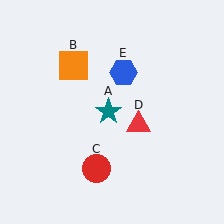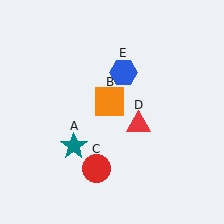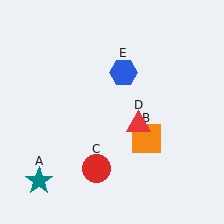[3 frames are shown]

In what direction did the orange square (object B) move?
The orange square (object B) moved down and to the right.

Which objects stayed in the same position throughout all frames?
Red circle (object C) and red triangle (object D) and blue hexagon (object E) remained stationary.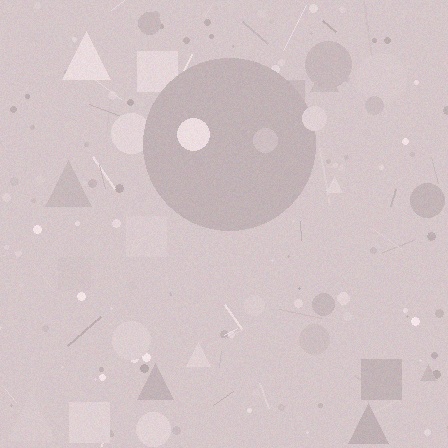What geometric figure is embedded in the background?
A circle is embedded in the background.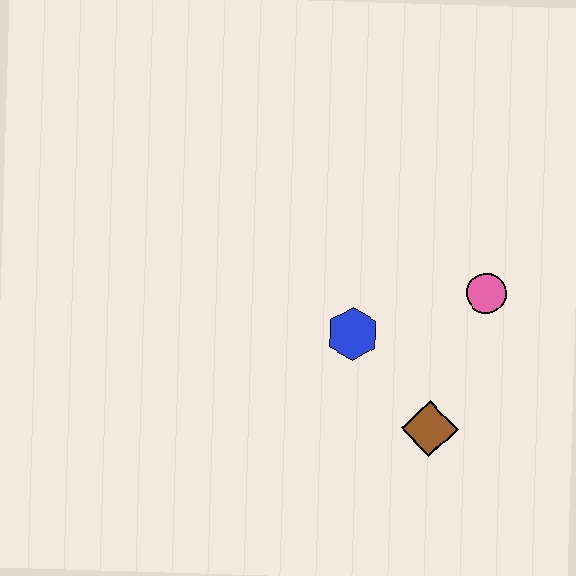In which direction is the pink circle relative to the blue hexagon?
The pink circle is to the right of the blue hexagon.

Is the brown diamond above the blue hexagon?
No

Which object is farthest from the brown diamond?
The pink circle is farthest from the brown diamond.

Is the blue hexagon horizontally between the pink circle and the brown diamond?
No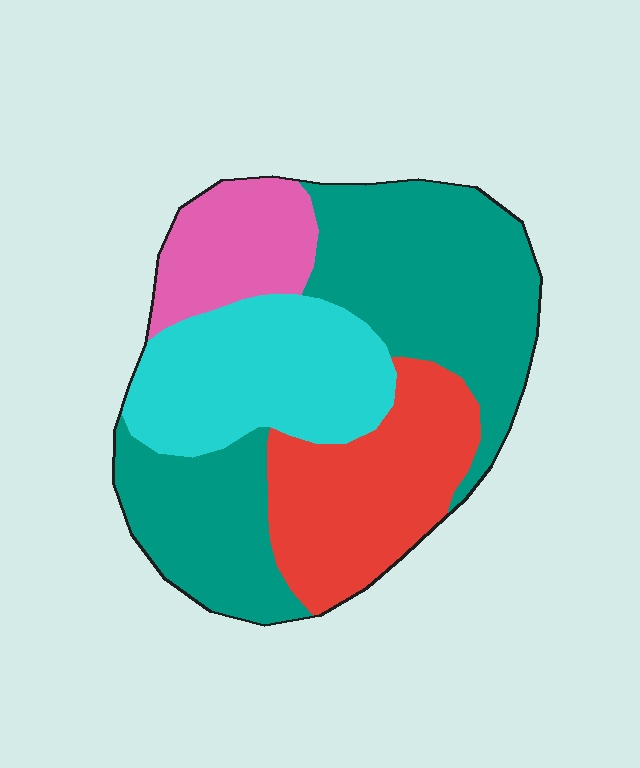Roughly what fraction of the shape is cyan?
Cyan takes up less than a quarter of the shape.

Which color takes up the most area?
Teal, at roughly 45%.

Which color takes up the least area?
Pink, at roughly 10%.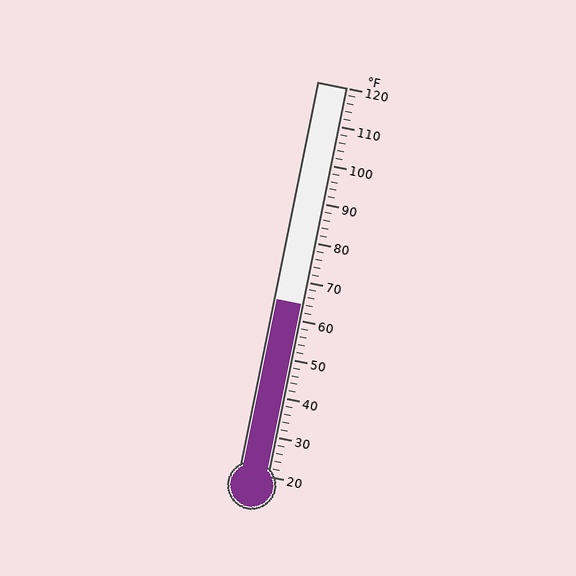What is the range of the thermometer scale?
The thermometer scale ranges from 20°F to 120°F.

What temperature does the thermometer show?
The thermometer shows approximately 64°F.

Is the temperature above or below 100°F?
The temperature is below 100°F.